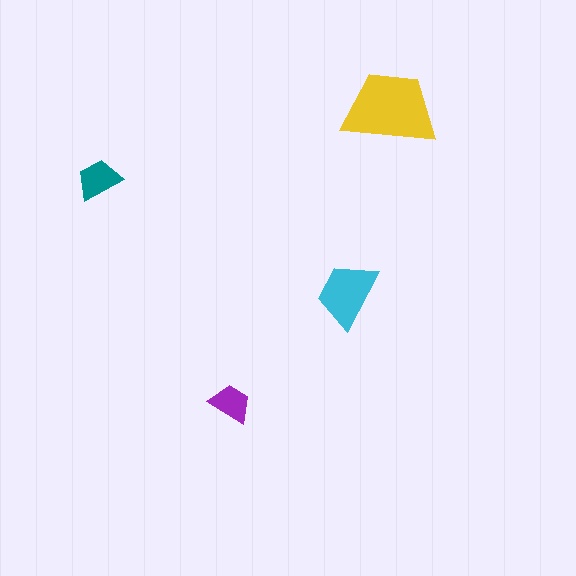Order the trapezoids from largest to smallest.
the yellow one, the cyan one, the teal one, the purple one.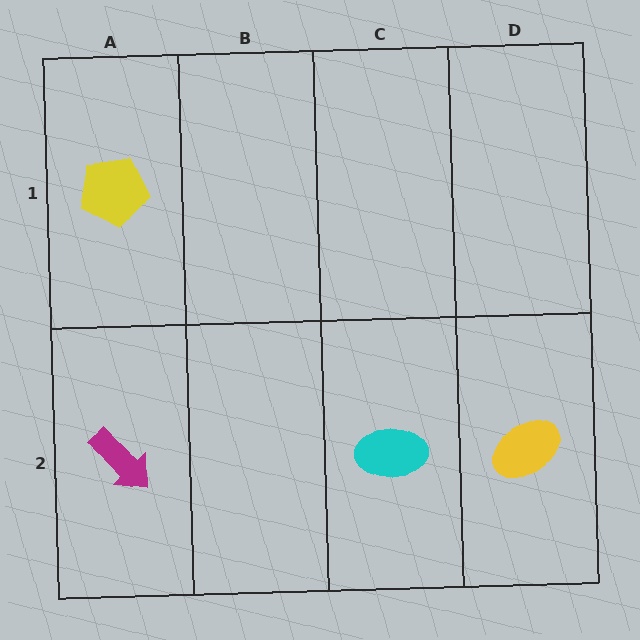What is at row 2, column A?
A magenta arrow.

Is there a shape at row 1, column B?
No, that cell is empty.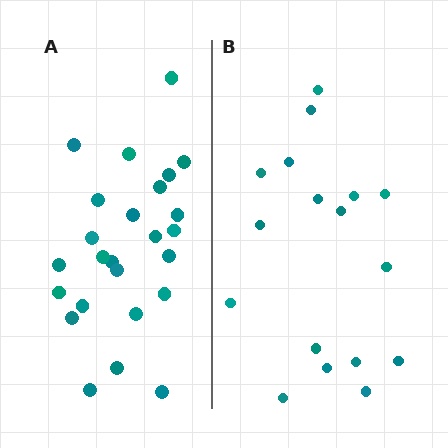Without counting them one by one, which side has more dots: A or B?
Region A (the left region) has more dots.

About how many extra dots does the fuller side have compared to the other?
Region A has roughly 8 or so more dots than region B.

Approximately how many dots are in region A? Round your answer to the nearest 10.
About 20 dots. (The exact count is 25, which rounds to 20.)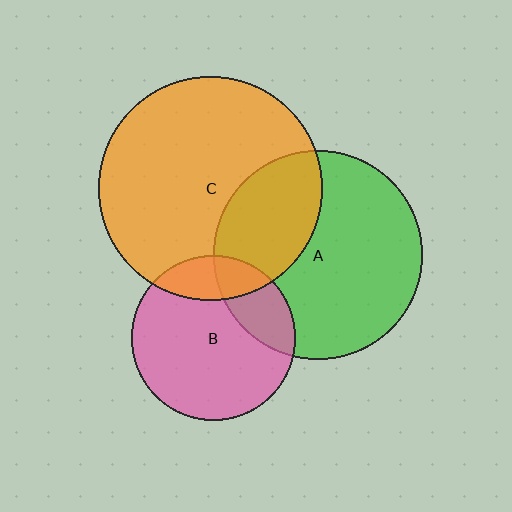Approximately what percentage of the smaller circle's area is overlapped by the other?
Approximately 30%.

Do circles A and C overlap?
Yes.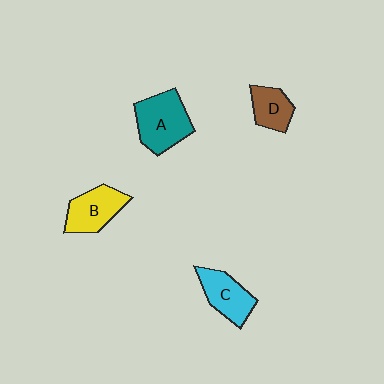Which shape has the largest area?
Shape A (teal).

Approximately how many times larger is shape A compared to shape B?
Approximately 1.2 times.